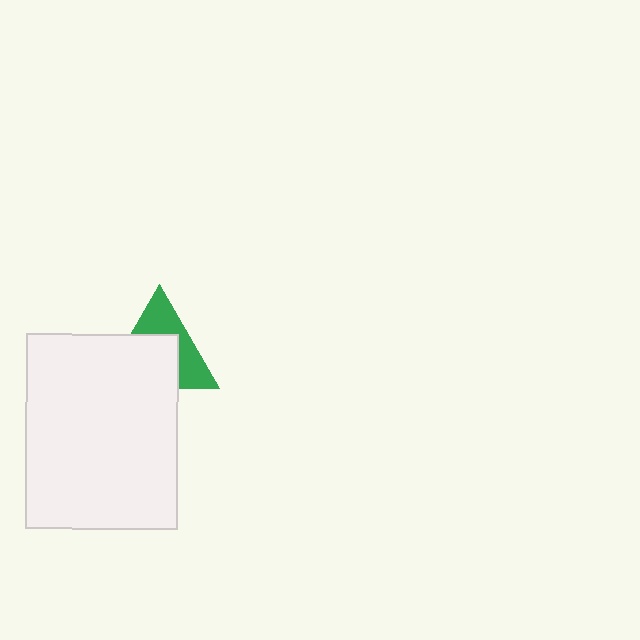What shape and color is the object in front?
The object in front is a white rectangle.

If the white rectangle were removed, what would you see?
You would see the complete green triangle.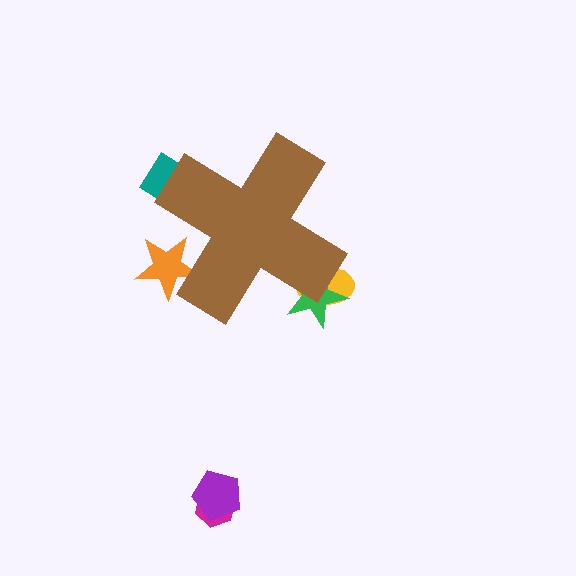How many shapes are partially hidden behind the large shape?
4 shapes are partially hidden.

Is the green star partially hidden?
Yes, the green star is partially hidden behind the brown cross.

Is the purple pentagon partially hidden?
No, the purple pentagon is fully visible.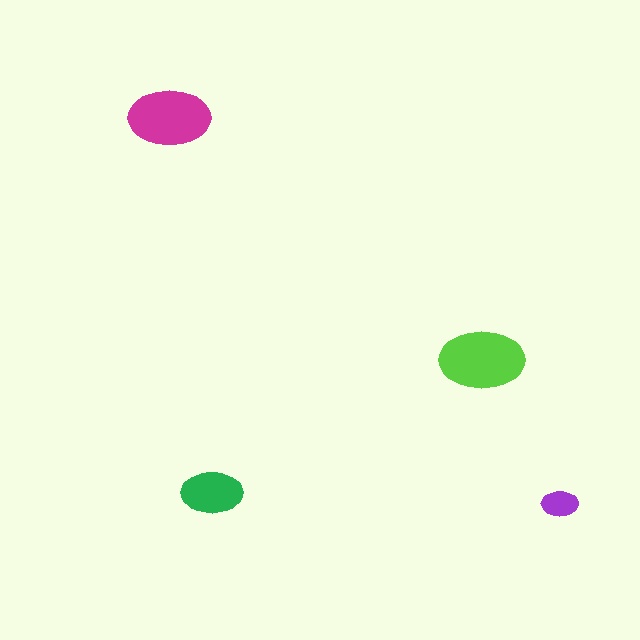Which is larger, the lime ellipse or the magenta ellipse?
The lime one.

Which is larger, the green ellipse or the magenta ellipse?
The magenta one.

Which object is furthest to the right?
The purple ellipse is rightmost.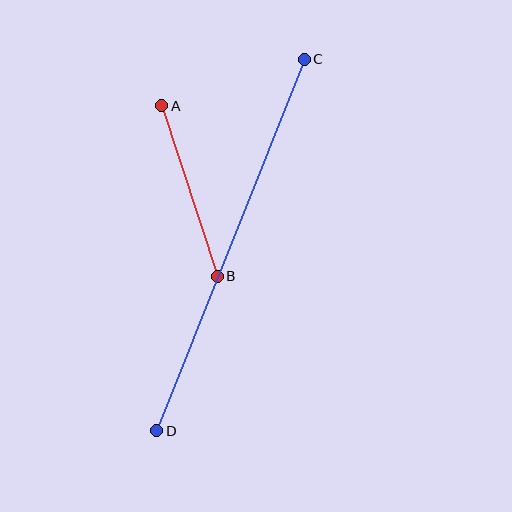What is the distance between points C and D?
The distance is approximately 400 pixels.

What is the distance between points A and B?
The distance is approximately 179 pixels.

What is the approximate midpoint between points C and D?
The midpoint is at approximately (231, 245) pixels.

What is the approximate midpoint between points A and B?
The midpoint is at approximately (190, 191) pixels.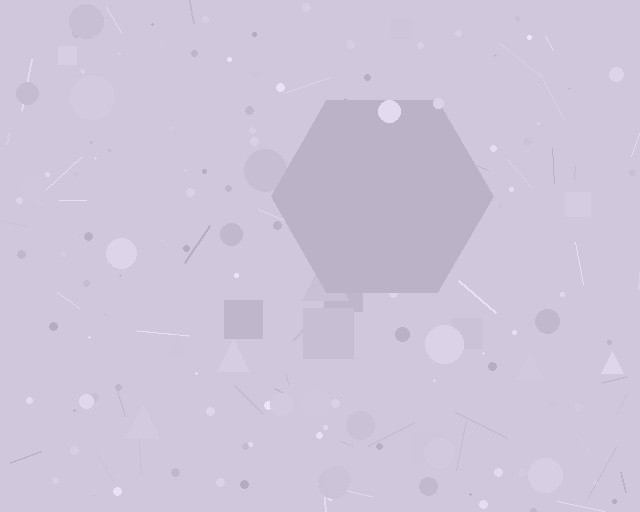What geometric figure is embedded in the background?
A hexagon is embedded in the background.